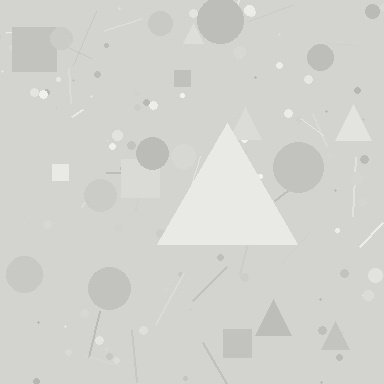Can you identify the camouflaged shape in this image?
The camouflaged shape is a triangle.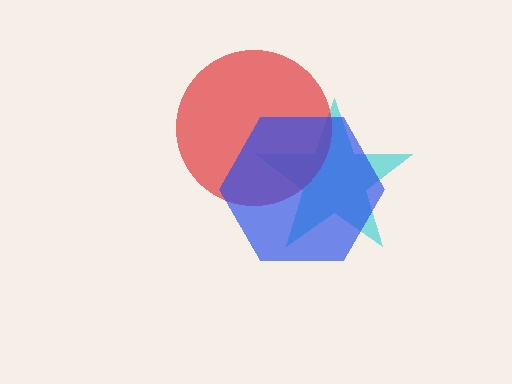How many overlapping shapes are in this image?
There are 3 overlapping shapes in the image.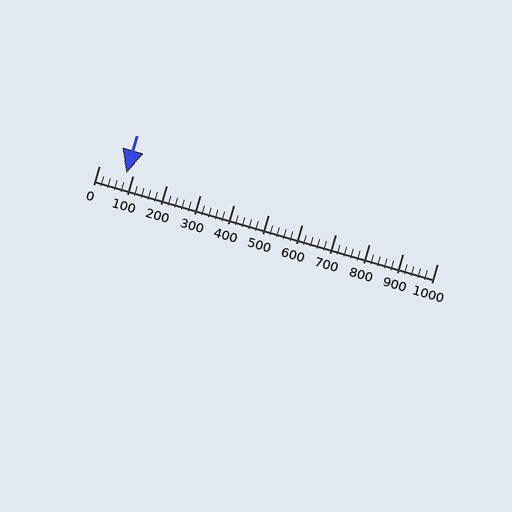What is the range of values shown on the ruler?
The ruler shows values from 0 to 1000.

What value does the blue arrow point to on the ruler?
The blue arrow points to approximately 80.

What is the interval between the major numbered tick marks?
The major tick marks are spaced 100 units apart.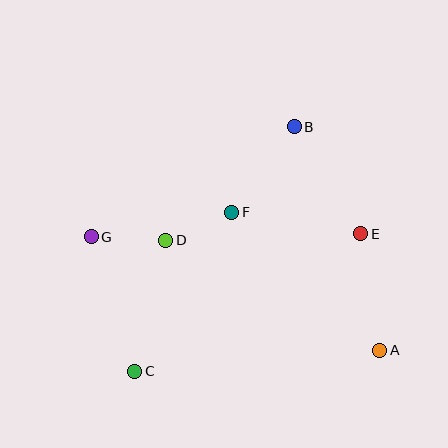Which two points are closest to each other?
Points D and F are closest to each other.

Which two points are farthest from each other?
Points A and G are farthest from each other.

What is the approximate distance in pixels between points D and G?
The distance between D and G is approximately 74 pixels.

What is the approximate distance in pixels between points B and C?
The distance between B and C is approximately 292 pixels.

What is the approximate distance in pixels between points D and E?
The distance between D and E is approximately 195 pixels.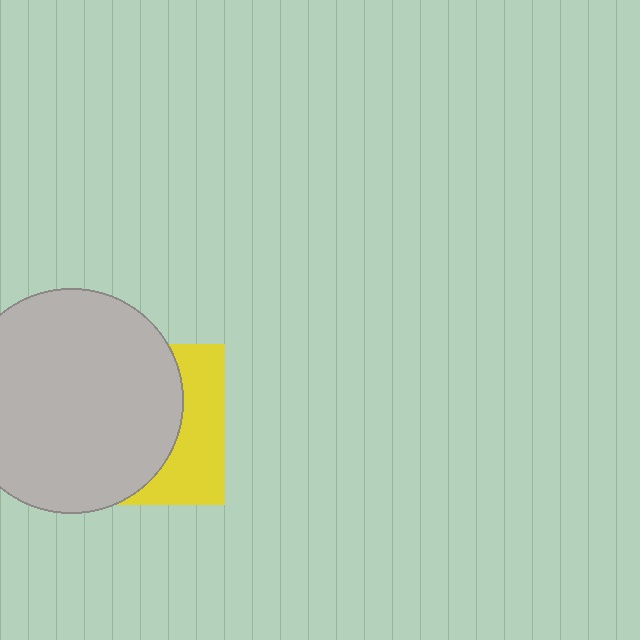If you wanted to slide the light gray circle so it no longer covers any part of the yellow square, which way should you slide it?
Slide it left — that is the most direct way to separate the two shapes.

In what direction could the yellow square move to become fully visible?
The yellow square could move right. That would shift it out from behind the light gray circle entirely.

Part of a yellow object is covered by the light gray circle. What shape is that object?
It is a square.